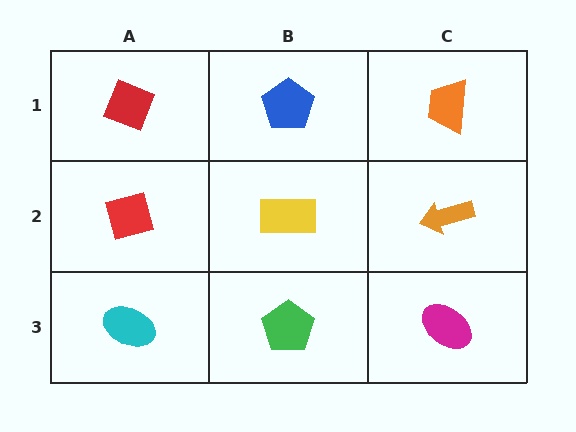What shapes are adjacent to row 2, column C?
An orange trapezoid (row 1, column C), a magenta ellipse (row 3, column C), a yellow rectangle (row 2, column B).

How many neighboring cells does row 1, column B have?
3.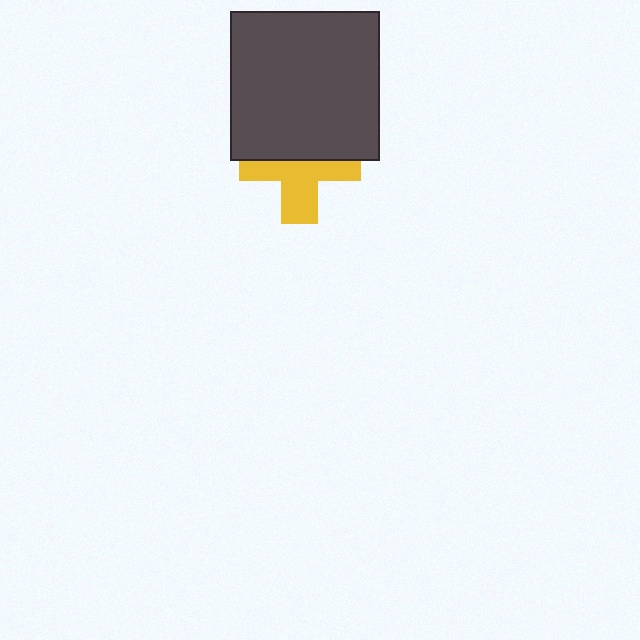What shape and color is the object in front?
The object in front is a dark gray square.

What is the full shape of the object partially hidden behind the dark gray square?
The partially hidden object is a yellow cross.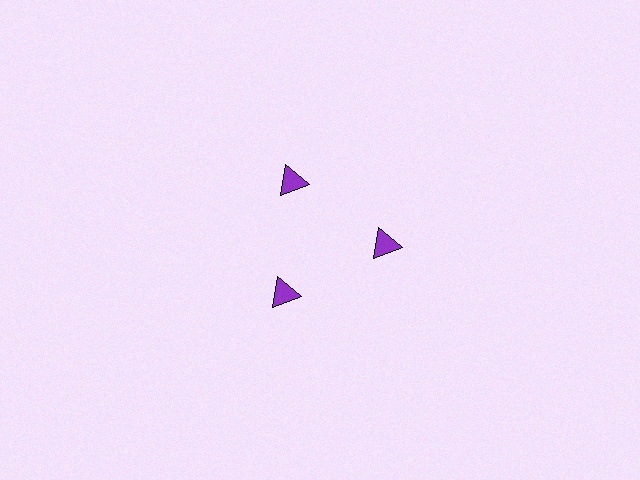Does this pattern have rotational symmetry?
Yes, this pattern has 3-fold rotational symmetry. It looks the same after rotating 120 degrees around the center.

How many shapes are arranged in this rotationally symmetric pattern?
There are 3 shapes, arranged in 3 groups of 1.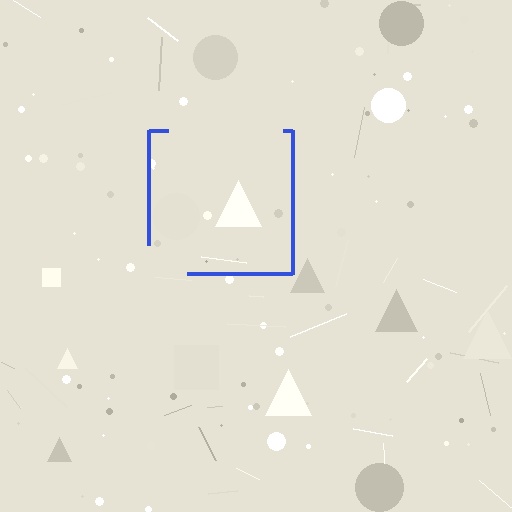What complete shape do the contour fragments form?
The contour fragments form a square.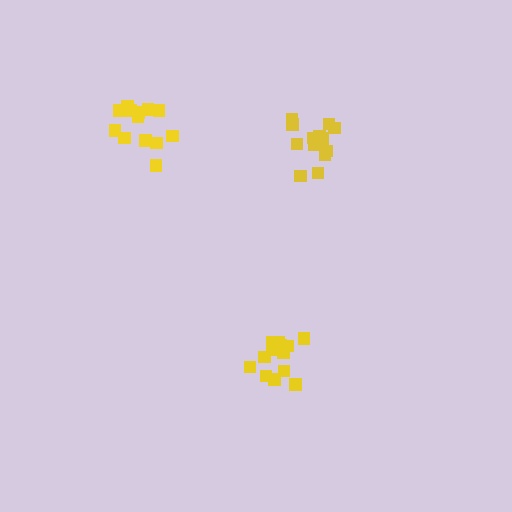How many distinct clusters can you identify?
There are 3 distinct clusters.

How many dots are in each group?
Group 1: 14 dots, Group 2: 14 dots, Group 3: 13 dots (41 total).